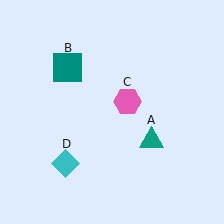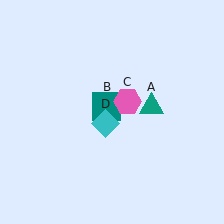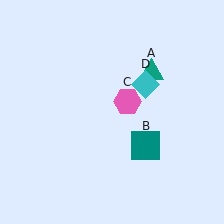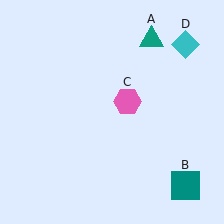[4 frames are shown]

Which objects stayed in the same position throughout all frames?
Pink hexagon (object C) remained stationary.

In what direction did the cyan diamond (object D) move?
The cyan diamond (object D) moved up and to the right.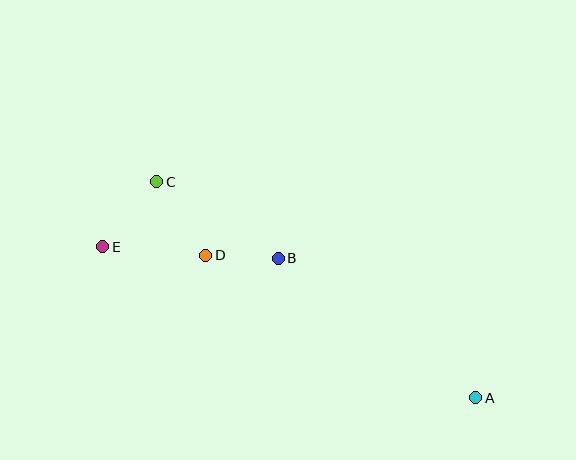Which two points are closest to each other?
Points B and D are closest to each other.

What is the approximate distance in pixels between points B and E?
The distance between B and E is approximately 175 pixels.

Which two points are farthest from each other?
Points A and E are farthest from each other.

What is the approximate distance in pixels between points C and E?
The distance between C and E is approximately 84 pixels.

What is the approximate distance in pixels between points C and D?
The distance between C and D is approximately 89 pixels.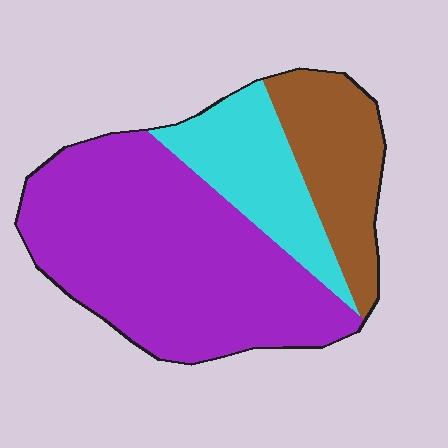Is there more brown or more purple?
Purple.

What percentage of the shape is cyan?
Cyan covers around 20% of the shape.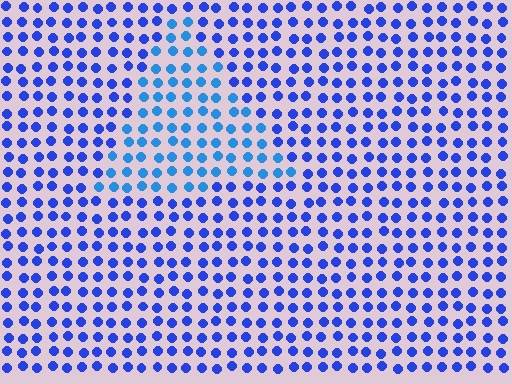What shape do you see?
I see a triangle.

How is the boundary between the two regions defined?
The boundary is defined purely by a slight shift in hue (about 25 degrees). Spacing, size, and orientation are identical on both sides.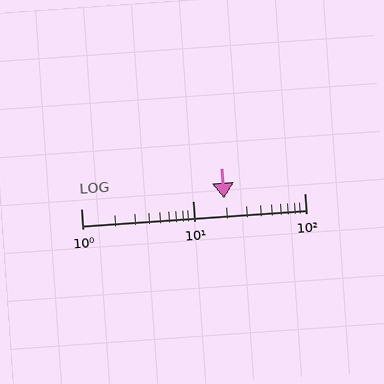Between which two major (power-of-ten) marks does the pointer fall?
The pointer is between 10 and 100.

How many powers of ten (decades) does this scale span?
The scale spans 2 decades, from 1 to 100.